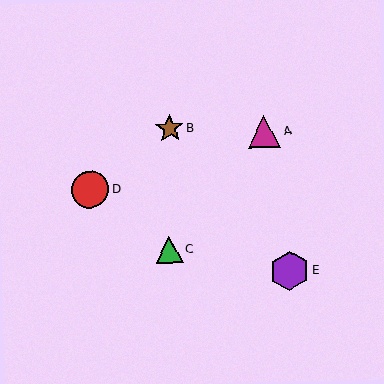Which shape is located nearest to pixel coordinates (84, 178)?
The red circle (labeled D) at (90, 190) is nearest to that location.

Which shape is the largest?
The purple hexagon (labeled E) is the largest.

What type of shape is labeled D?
Shape D is a red circle.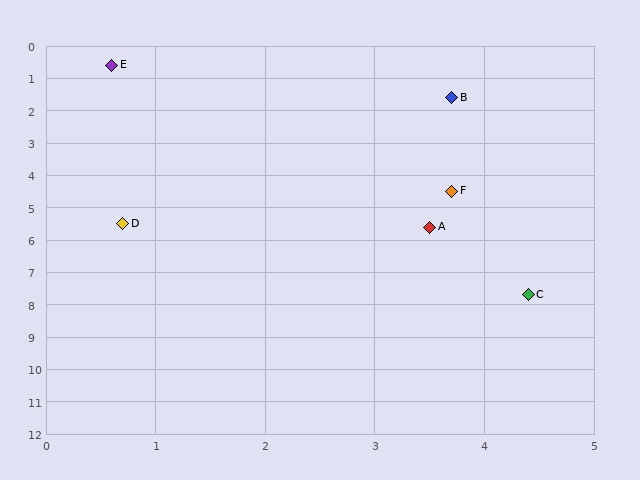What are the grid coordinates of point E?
Point E is at approximately (0.6, 0.6).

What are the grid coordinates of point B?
Point B is at approximately (3.7, 1.6).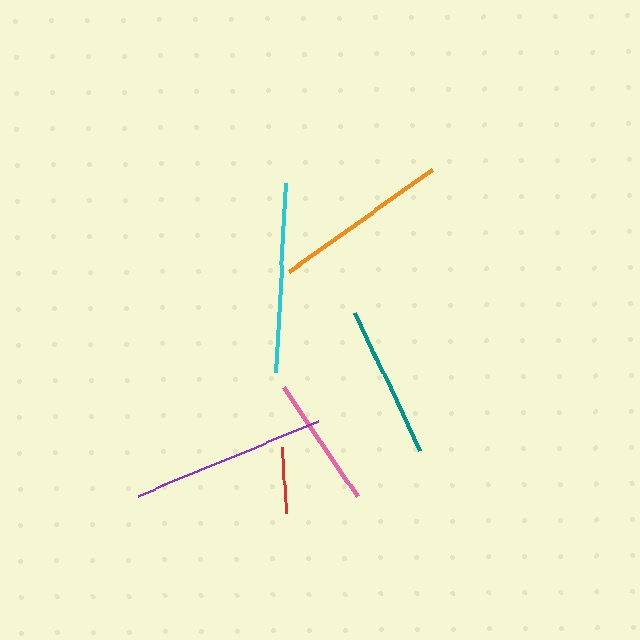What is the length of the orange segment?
The orange segment is approximately 177 pixels long.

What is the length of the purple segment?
The purple segment is approximately 195 pixels long.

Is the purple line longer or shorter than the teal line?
The purple line is longer than the teal line.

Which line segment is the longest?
The purple line is the longest at approximately 195 pixels.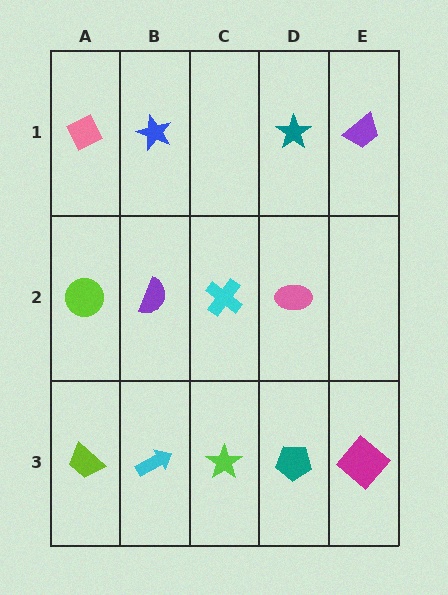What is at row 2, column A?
A lime circle.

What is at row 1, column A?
A pink diamond.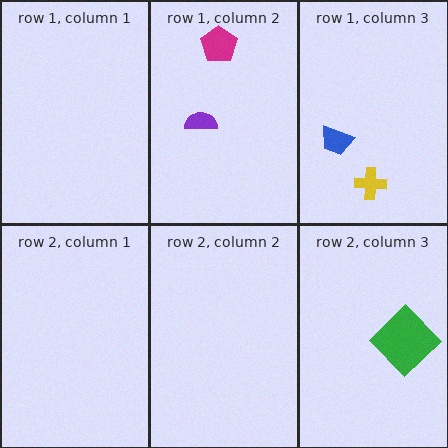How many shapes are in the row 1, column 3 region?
2.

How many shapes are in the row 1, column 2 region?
2.